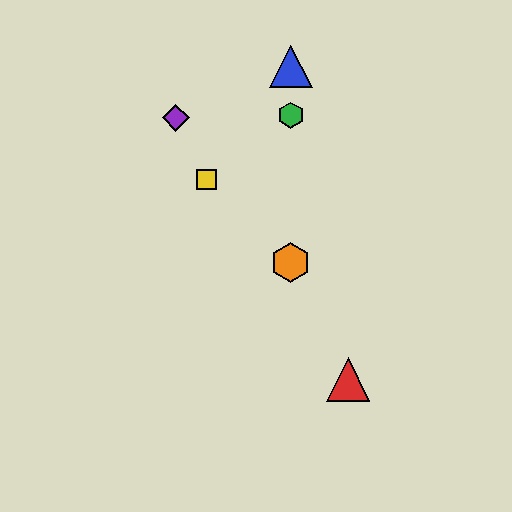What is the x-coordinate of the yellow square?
The yellow square is at x≈207.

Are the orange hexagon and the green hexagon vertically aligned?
Yes, both are at x≈291.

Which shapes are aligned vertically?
The blue triangle, the green hexagon, the orange hexagon are aligned vertically.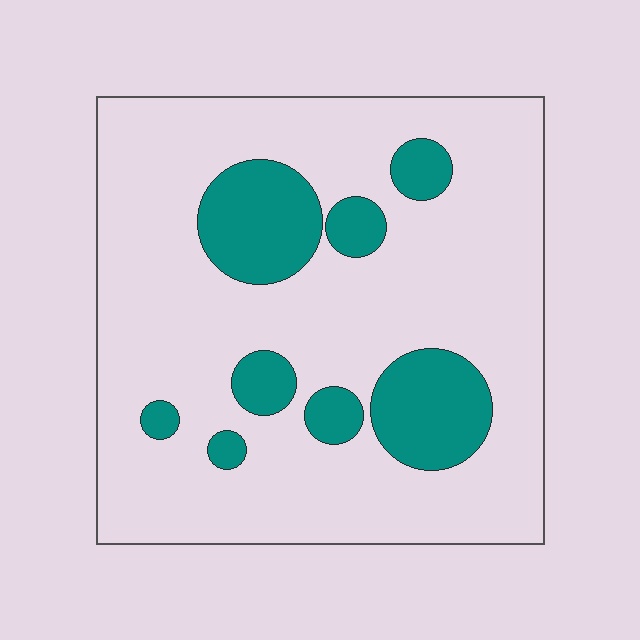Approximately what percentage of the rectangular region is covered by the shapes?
Approximately 20%.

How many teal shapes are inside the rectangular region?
8.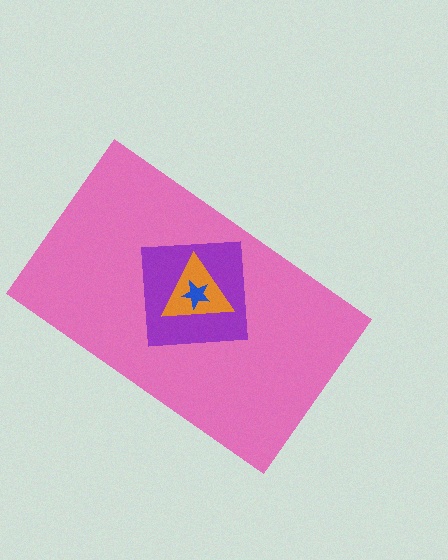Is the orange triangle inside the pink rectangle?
Yes.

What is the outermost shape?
The pink rectangle.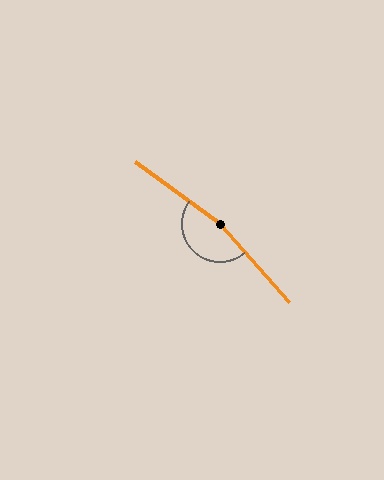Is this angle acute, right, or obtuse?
It is obtuse.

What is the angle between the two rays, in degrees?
Approximately 168 degrees.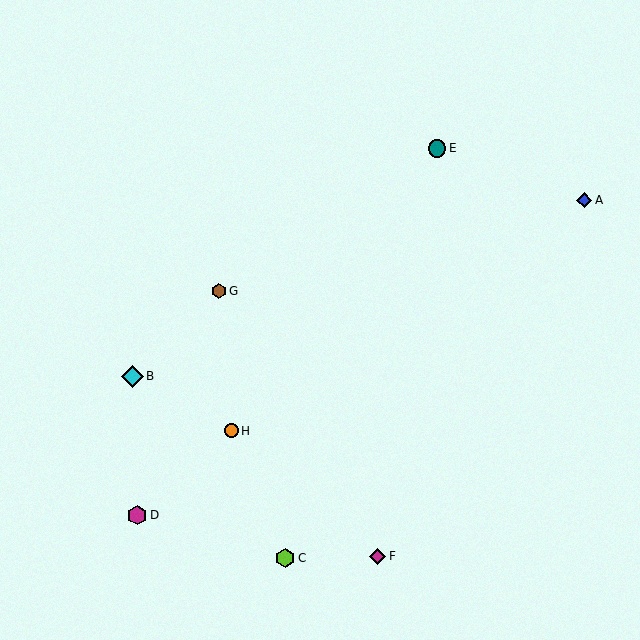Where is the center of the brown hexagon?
The center of the brown hexagon is at (219, 291).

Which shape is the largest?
The cyan diamond (labeled B) is the largest.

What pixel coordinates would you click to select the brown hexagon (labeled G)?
Click at (219, 291) to select the brown hexagon G.